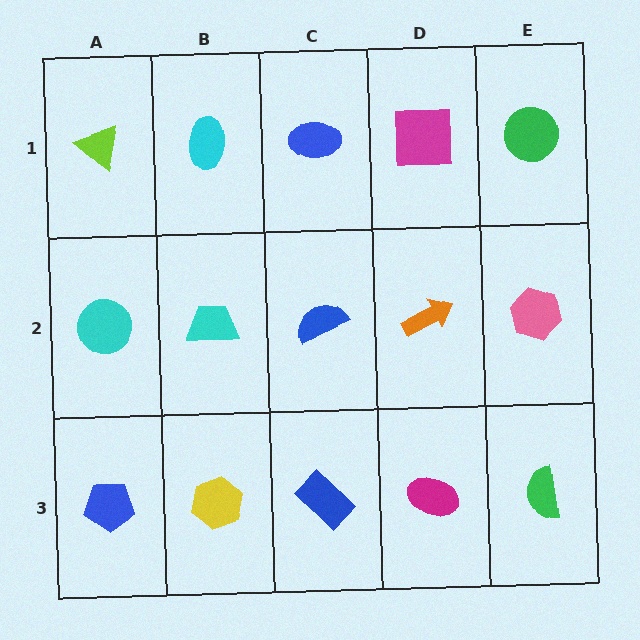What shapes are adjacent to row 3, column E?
A pink hexagon (row 2, column E), a magenta ellipse (row 3, column D).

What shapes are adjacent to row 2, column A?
A lime triangle (row 1, column A), a blue pentagon (row 3, column A), a cyan trapezoid (row 2, column B).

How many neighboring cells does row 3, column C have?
3.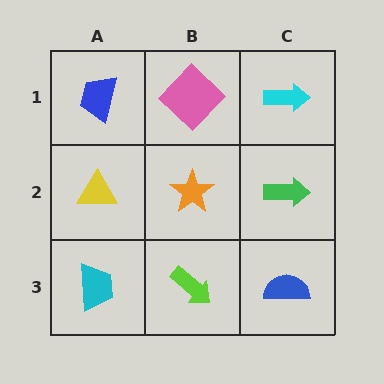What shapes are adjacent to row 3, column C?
A green arrow (row 2, column C), a lime arrow (row 3, column B).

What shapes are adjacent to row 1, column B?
An orange star (row 2, column B), a blue trapezoid (row 1, column A), a cyan arrow (row 1, column C).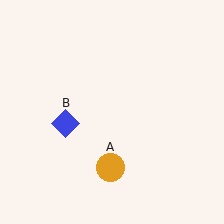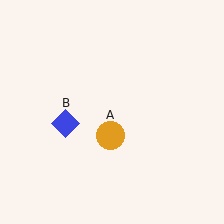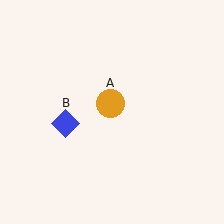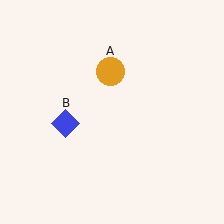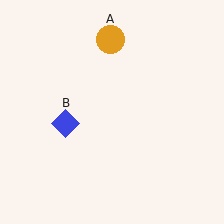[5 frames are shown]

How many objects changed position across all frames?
1 object changed position: orange circle (object A).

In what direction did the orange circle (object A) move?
The orange circle (object A) moved up.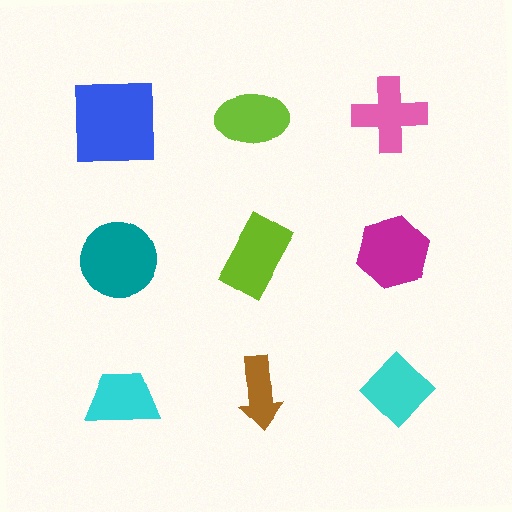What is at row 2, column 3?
A magenta hexagon.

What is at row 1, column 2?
A lime ellipse.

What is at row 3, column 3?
A cyan diamond.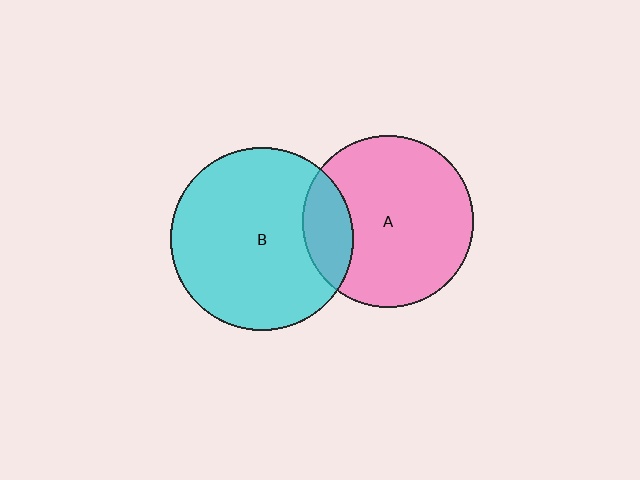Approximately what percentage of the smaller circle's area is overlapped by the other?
Approximately 20%.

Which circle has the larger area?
Circle B (cyan).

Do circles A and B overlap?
Yes.